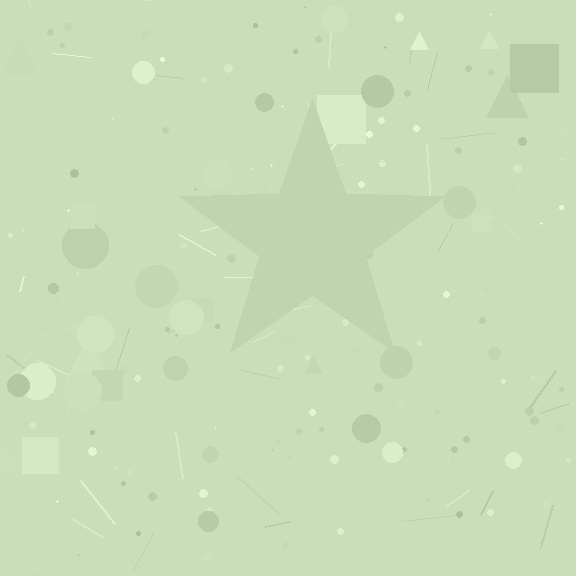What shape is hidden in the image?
A star is hidden in the image.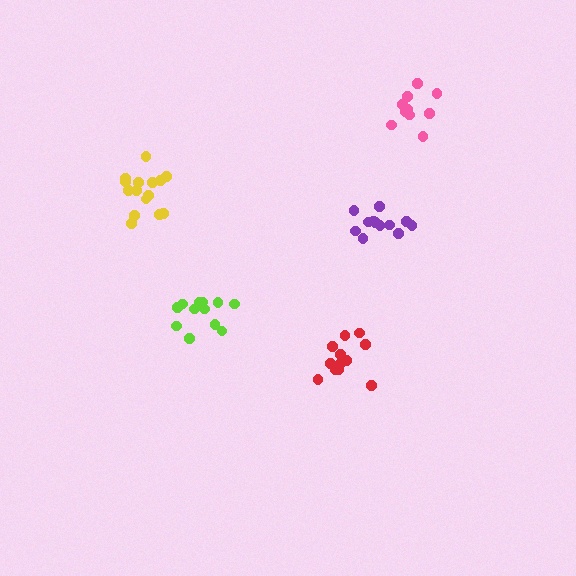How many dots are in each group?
Group 1: 12 dots, Group 2: 12 dots, Group 3: 15 dots, Group 4: 11 dots, Group 5: 13 dots (63 total).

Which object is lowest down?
The red cluster is bottommost.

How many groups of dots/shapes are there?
There are 5 groups.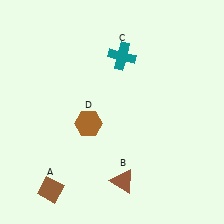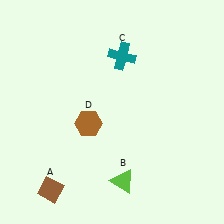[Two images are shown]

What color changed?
The triangle (B) changed from brown in Image 1 to lime in Image 2.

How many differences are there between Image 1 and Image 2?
There is 1 difference between the two images.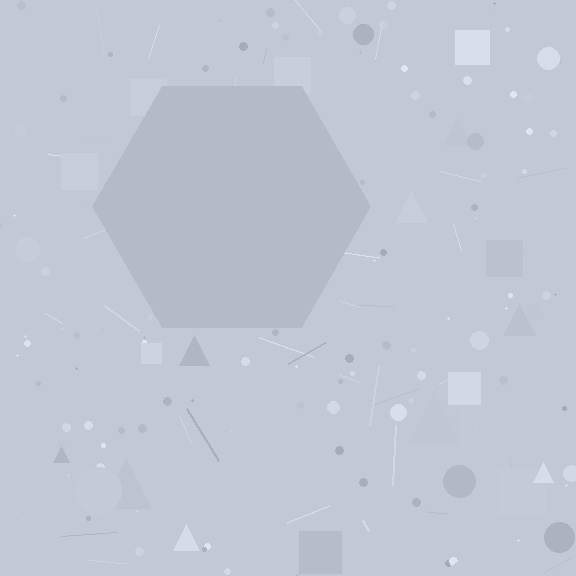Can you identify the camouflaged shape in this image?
The camouflaged shape is a hexagon.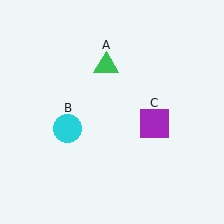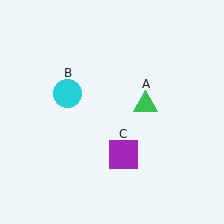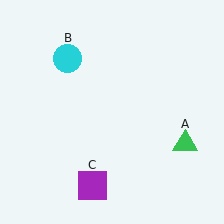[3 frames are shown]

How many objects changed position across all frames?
3 objects changed position: green triangle (object A), cyan circle (object B), purple square (object C).